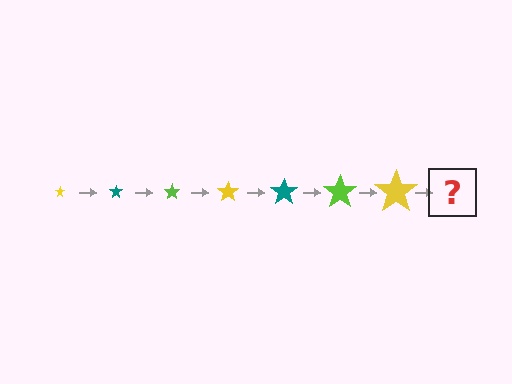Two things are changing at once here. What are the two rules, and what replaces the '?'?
The two rules are that the star grows larger each step and the color cycles through yellow, teal, and lime. The '?' should be a teal star, larger than the previous one.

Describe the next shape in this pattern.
It should be a teal star, larger than the previous one.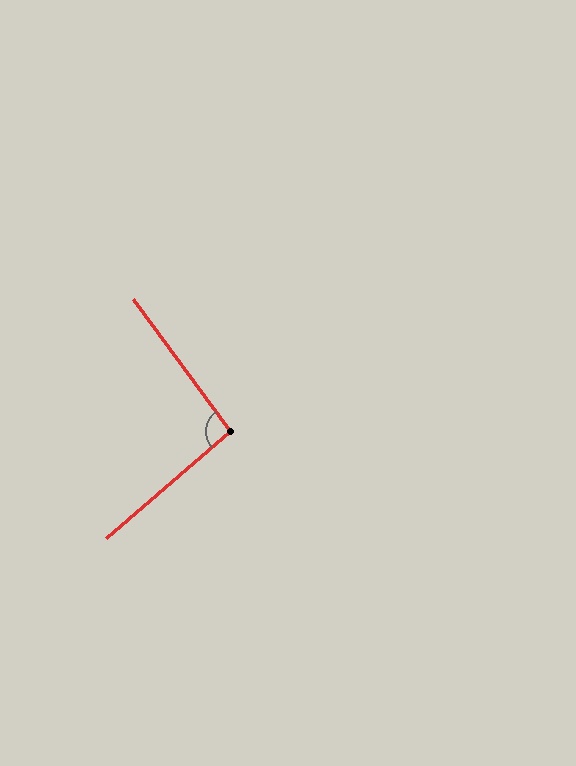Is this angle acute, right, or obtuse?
It is approximately a right angle.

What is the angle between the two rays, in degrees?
Approximately 94 degrees.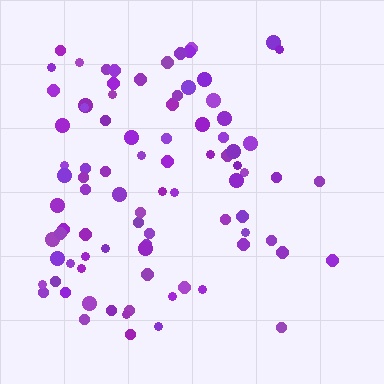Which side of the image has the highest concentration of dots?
The left.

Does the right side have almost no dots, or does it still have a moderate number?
Still a moderate number, just noticeably fewer than the left.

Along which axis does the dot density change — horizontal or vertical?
Horizontal.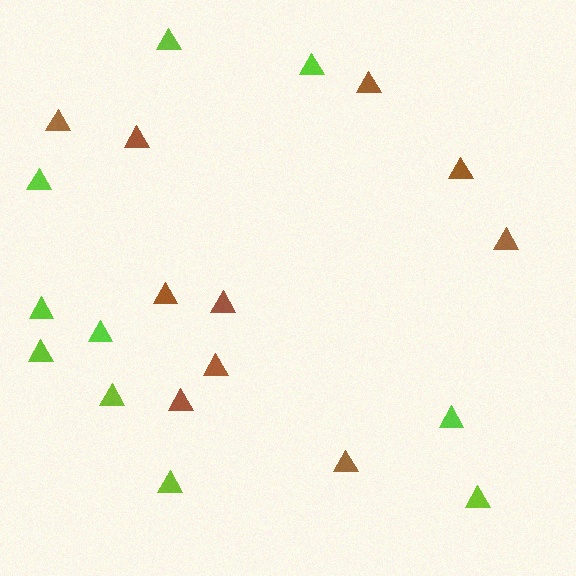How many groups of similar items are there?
There are 2 groups: one group of lime triangles (10) and one group of brown triangles (10).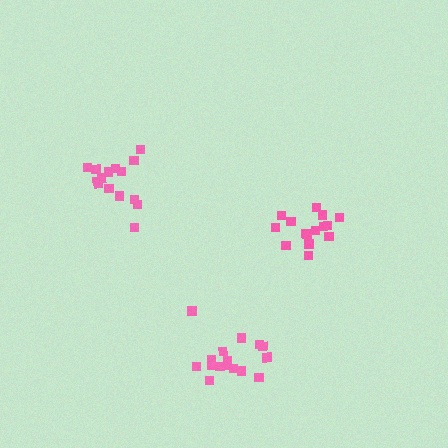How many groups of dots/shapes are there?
There are 3 groups.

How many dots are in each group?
Group 1: 16 dots, Group 2: 16 dots, Group 3: 15 dots (47 total).